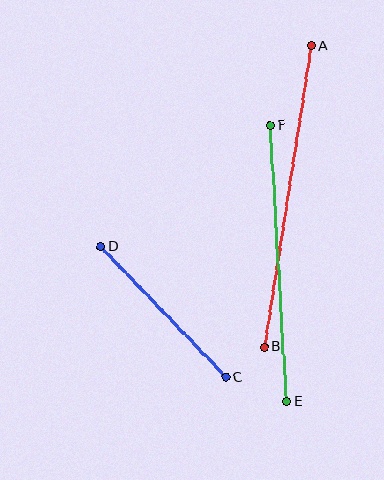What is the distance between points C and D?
The distance is approximately 181 pixels.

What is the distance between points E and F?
The distance is approximately 277 pixels.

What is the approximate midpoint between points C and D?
The midpoint is at approximately (164, 312) pixels.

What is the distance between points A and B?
The distance is approximately 305 pixels.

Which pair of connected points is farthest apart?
Points A and B are farthest apart.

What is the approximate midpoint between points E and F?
The midpoint is at approximately (278, 263) pixels.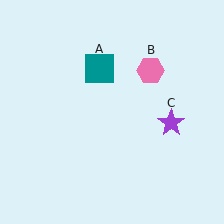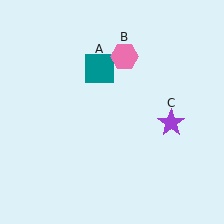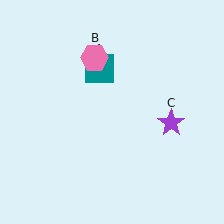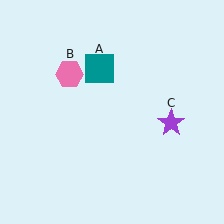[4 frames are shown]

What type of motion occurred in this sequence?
The pink hexagon (object B) rotated counterclockwise around the center of the scene.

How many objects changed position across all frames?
1 object changed position: pink hexagon (object B).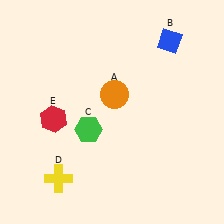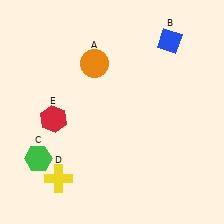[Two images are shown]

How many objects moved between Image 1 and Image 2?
2 objects moved between the two images.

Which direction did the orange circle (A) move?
The orange circle (A) moved up.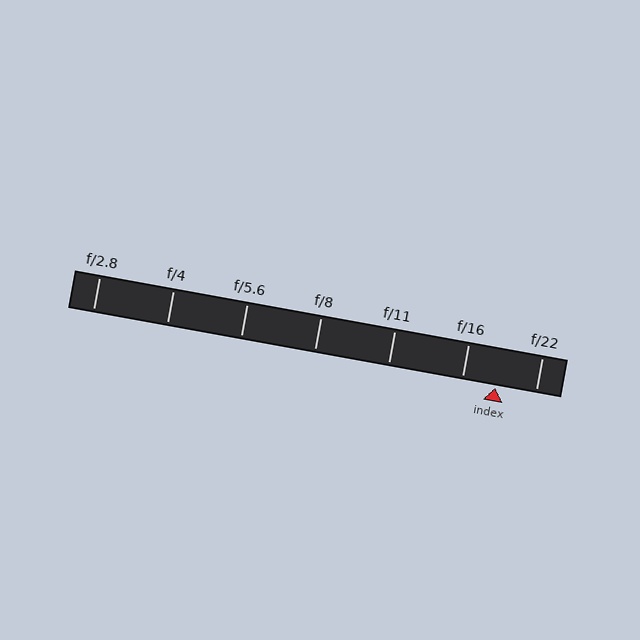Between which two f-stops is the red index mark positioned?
The index mark is between f/16 and f/22.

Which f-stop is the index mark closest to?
The index mark is closest to f/16.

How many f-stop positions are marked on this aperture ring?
There are 7 f-stop positions marked.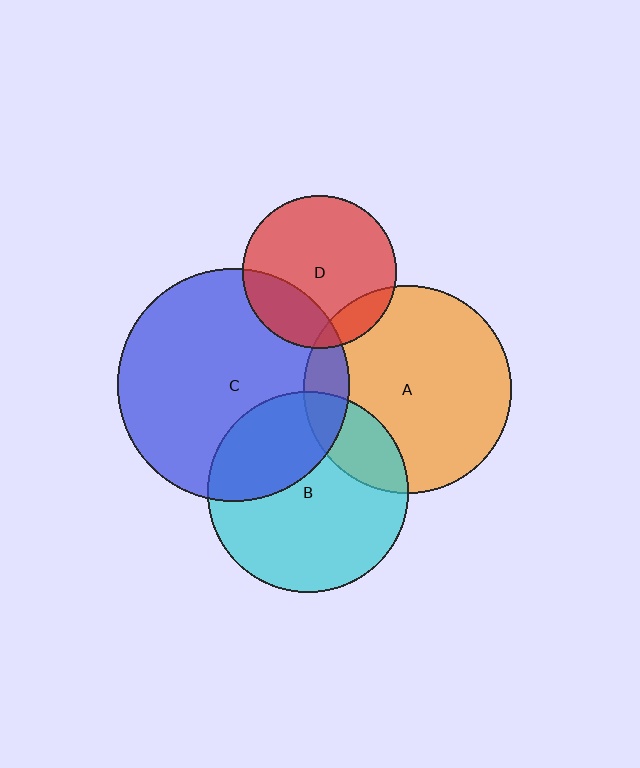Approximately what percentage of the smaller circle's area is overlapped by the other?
Approximately 25%.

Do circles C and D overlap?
Yes.